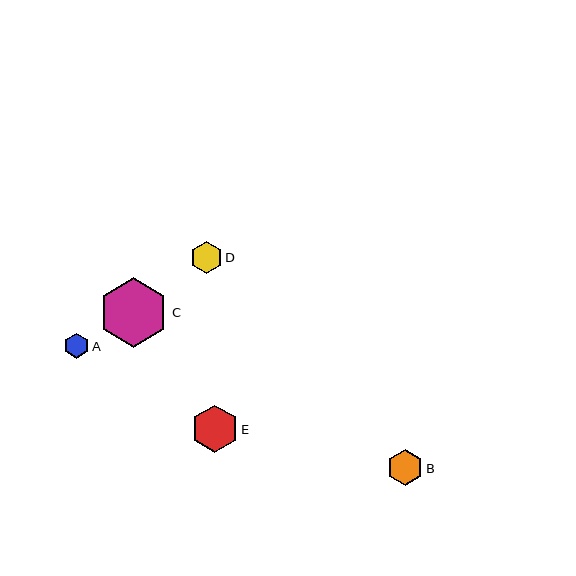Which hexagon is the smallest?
Hexagon A is the smallest with a size of approximately 25 pixels.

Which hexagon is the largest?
Hexagon C is the largest with a size of approximately 70 pixels.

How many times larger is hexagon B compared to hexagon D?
Hexagon B is approximately 1.1 times the size of hexagon D.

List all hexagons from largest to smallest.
From largest to smallest: C, E, B, D, A.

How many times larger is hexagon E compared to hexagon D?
Hexagon E is approximately 1.5 times the size of hexagon D.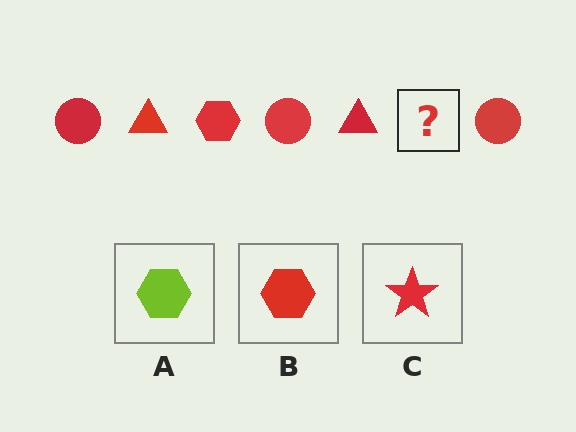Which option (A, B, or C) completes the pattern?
B.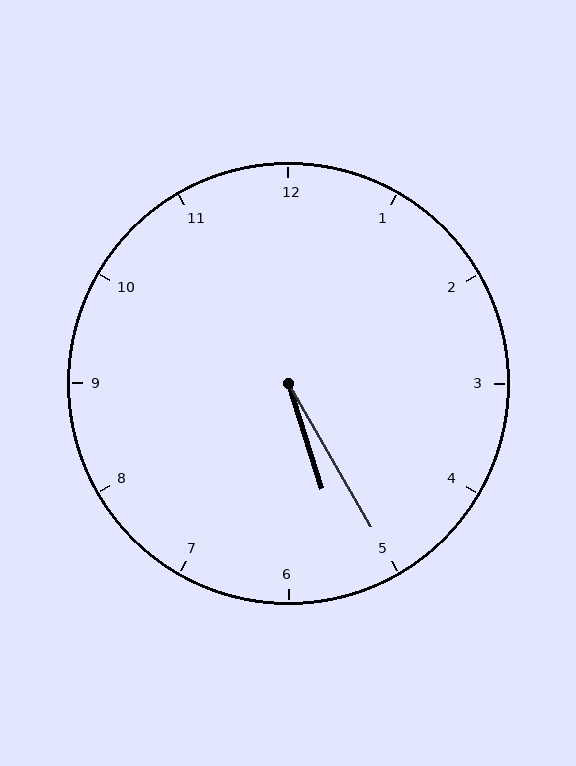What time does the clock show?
5:25.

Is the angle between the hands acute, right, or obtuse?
It is acute.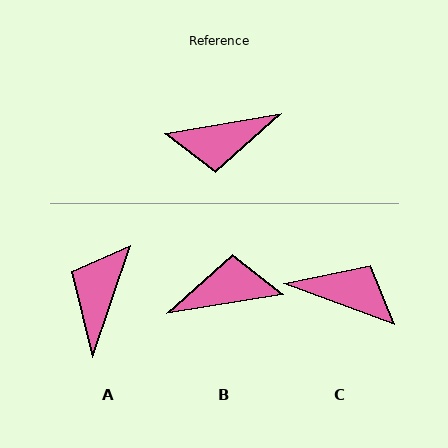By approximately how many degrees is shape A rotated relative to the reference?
Approximately 119 degrees clockwise.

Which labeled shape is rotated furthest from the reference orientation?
B, about 179 degrees away.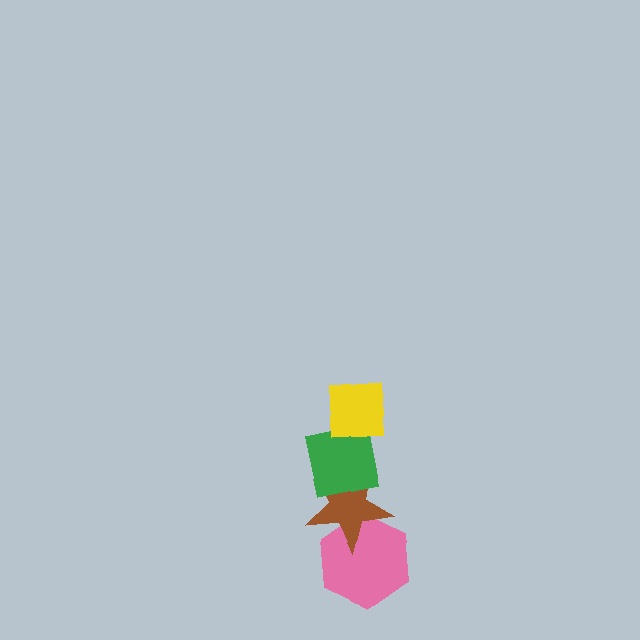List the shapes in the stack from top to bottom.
From top to bottom: the yellow square, the green square, the brown star, the pink hexagon.